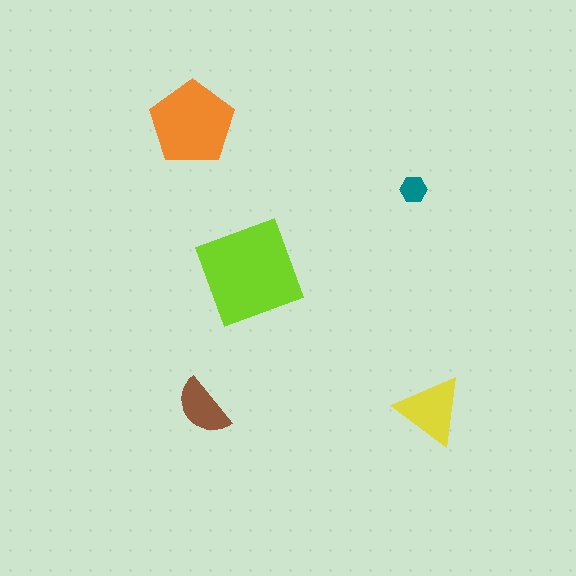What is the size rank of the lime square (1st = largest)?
1st.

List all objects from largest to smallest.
The lime square, the orange pentagon, the yellow triangle, the brown semicircle, the teal hexagon.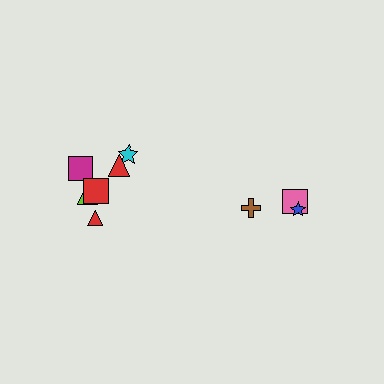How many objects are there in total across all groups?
There are 9 objects.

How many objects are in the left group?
There are 6 objects.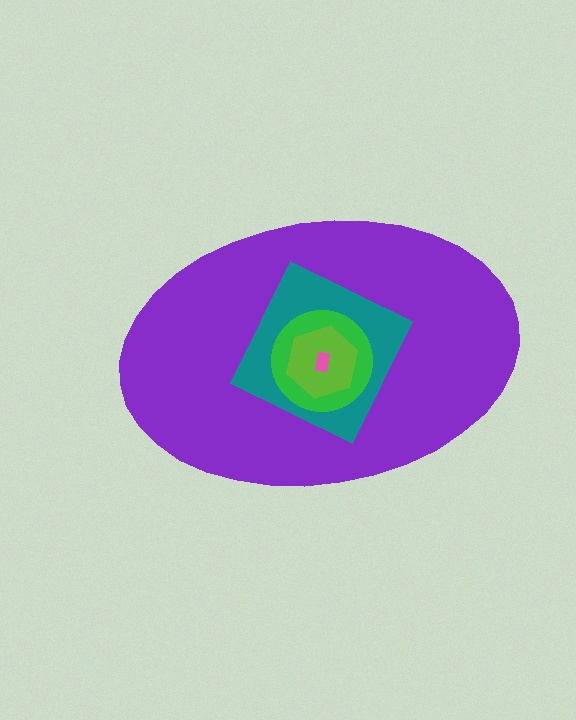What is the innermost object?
The pink rectangle.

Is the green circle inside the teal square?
Yes.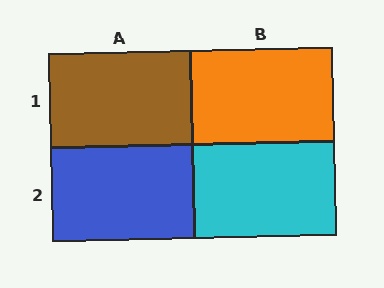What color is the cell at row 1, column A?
Brown.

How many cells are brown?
1 cell is brown.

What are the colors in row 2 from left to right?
Blue, cyan.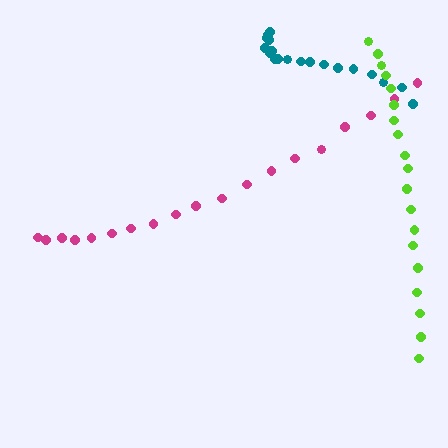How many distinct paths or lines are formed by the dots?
There are 3 distinct paths.